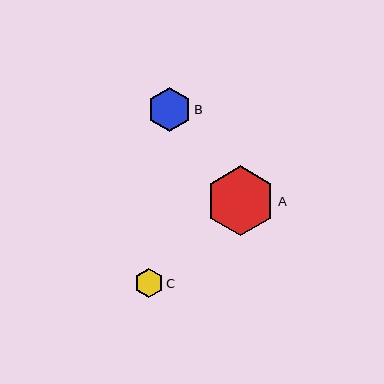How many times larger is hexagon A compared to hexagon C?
Hexagon A is approximately 2.4 times the size of hexagon C.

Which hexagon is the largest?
Hexagon A is the largest with a size of approximately 70 pixels.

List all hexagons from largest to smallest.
From largest to smallest: A, B, C.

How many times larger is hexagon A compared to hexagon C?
Hexagon A is approximately 2.4 times the size of hexagon C.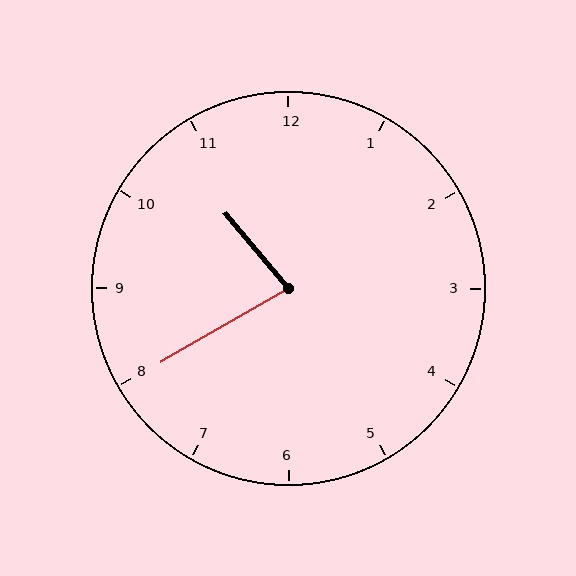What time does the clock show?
10:40.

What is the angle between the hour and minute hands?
Approximately 80 degrees.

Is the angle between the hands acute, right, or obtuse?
It is acute.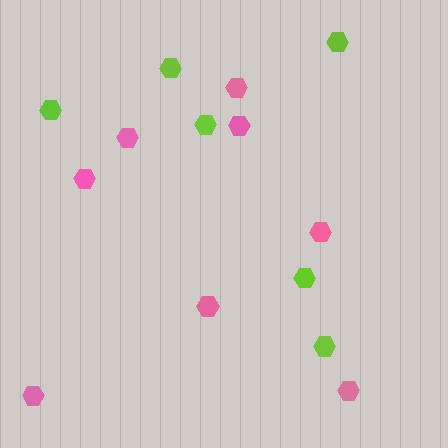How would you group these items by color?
There are 2 groups: one group of lime hexagons (6) and one group of pink hexagons (8).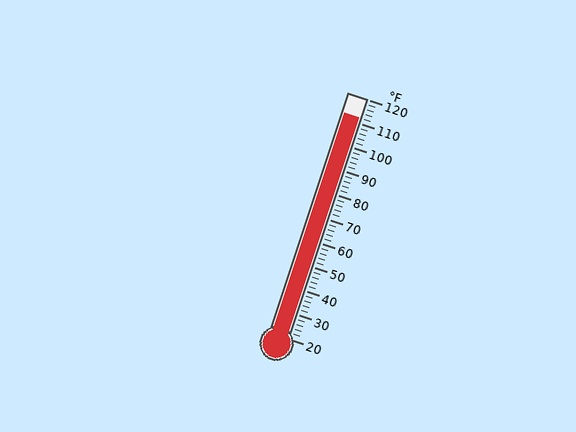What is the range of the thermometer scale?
The thermometer scale ranges from 20°F to 120°F.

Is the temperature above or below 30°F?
The temperature is above 30°F.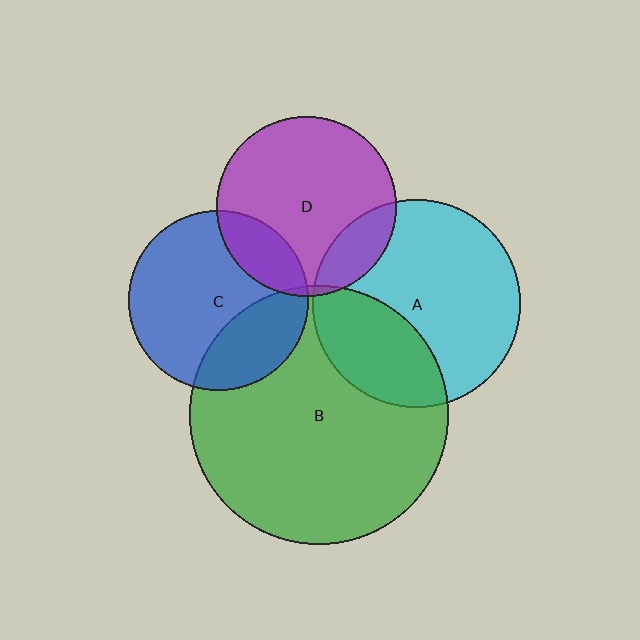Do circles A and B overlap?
Yes.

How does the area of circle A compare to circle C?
Approximately 1.3 times.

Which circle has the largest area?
Circle B (green).